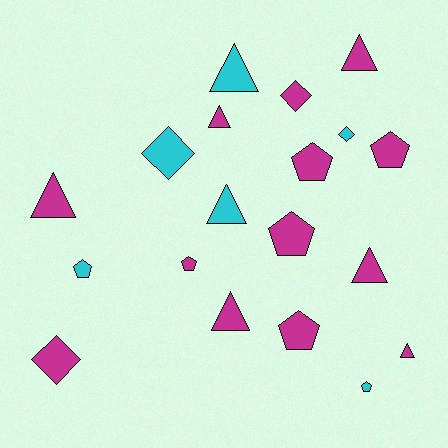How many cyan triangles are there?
There are 2 cyan triangles.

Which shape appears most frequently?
Triangle, with 8 objects.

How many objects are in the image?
There are 19 objects.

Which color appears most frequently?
Magenta, with 13 objects.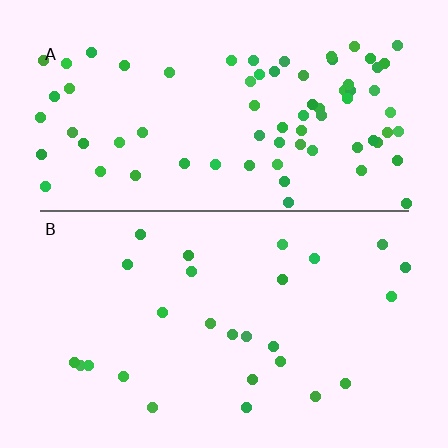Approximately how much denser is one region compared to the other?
Approximately 2.9× — region A over region B.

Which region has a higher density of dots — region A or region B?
A (the top).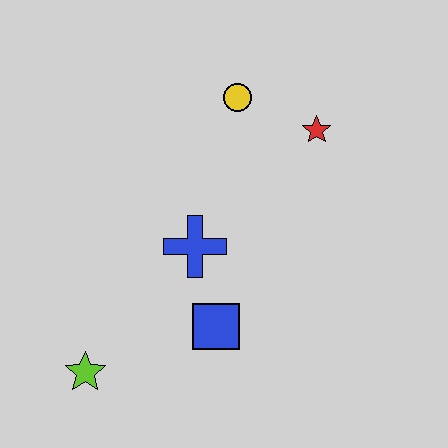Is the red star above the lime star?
Yes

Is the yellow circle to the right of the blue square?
Yes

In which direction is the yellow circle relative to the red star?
The yellow circle is to the left of the red star.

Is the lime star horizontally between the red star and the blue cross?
No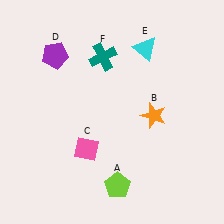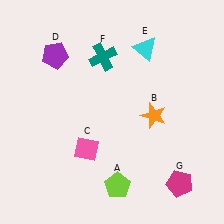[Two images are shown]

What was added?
A magenta pentagon (G) was added in Image 2.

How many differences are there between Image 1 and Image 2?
There is 1 difference between the two images.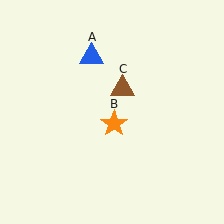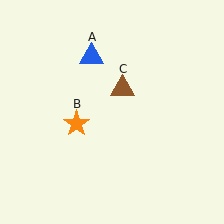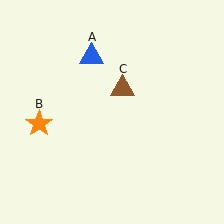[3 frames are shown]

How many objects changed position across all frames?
1 object changed position: orange star (object B).